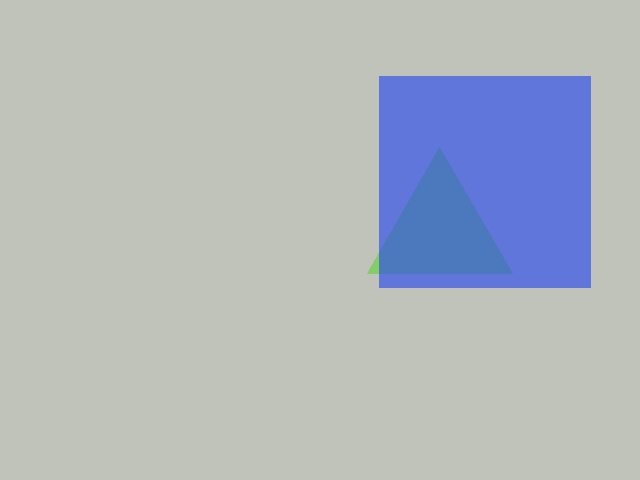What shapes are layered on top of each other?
The layered shapes are: a lime triangle, a blue square.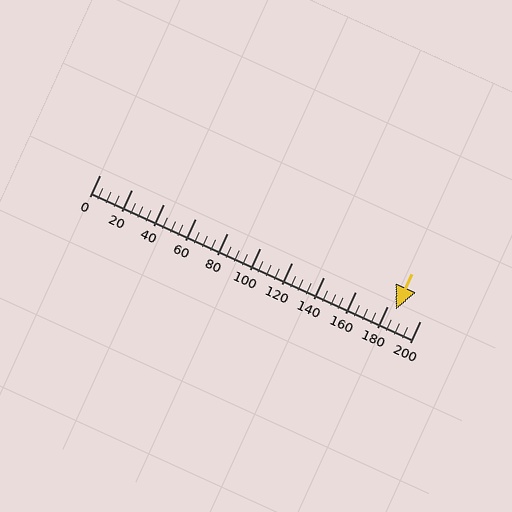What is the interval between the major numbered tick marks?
The major tick marks are spaced 20 units apart.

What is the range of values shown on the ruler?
The ruler shows values from 0 to 200.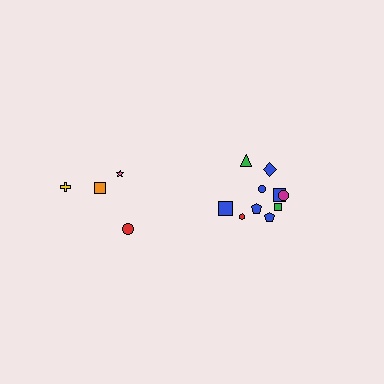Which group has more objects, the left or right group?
The right group.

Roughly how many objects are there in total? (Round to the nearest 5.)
Roughly 15 objects in total.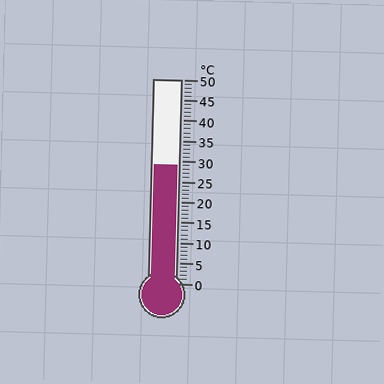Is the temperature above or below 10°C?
The temperature is above 10°C.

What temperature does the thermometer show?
The thermometer shows approximately 29°C.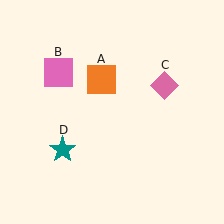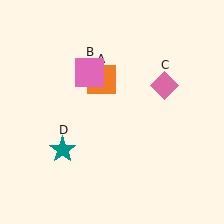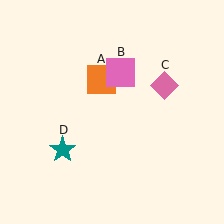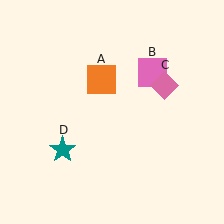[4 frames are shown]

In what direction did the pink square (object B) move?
The pink square (object B) moved right.